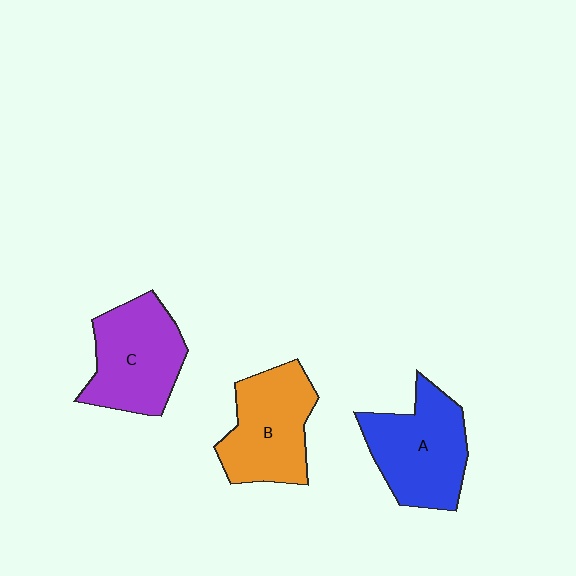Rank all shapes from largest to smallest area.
From largest to smallest: A (blue), C (purple), B (orange).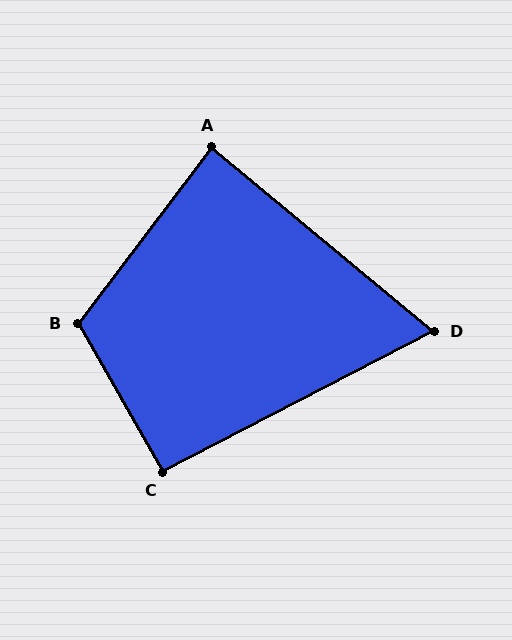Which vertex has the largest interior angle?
B, at approximately 113 degrees.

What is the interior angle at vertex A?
Approximately 88 degrees (approximately right).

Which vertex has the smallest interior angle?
D, at approximately 67 degrees.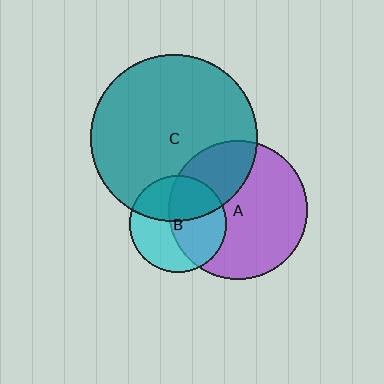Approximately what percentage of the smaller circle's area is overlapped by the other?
Approximately 50%.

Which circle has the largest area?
Circle C (teal).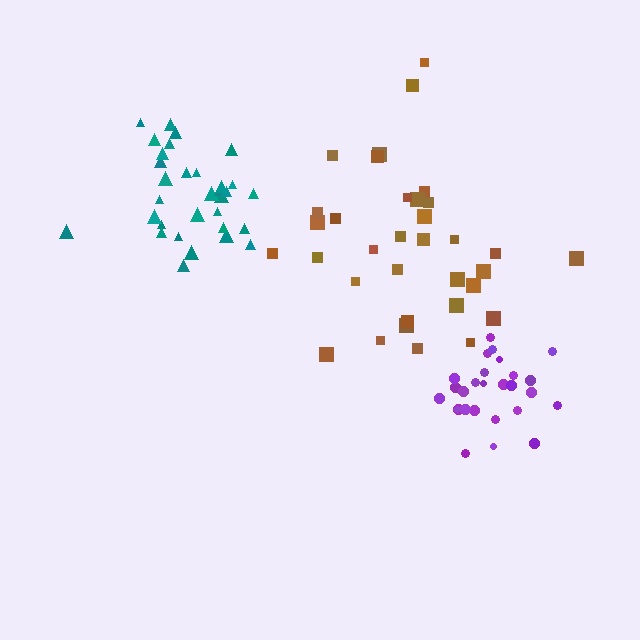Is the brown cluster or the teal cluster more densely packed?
Teal.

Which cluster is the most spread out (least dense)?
Brown.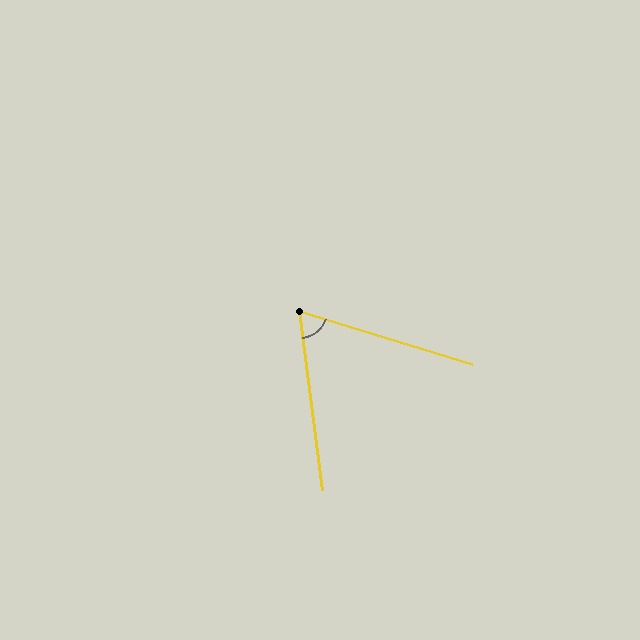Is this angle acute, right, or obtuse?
It is acute.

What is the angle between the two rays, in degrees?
Approximately 66 degrees.